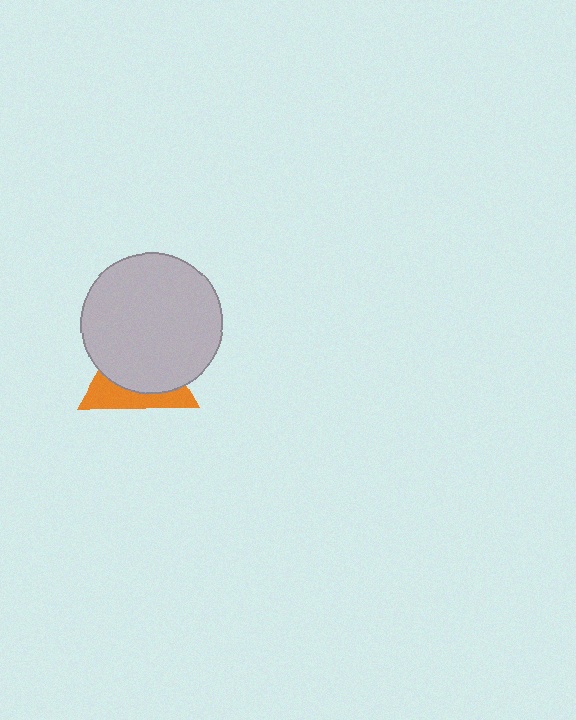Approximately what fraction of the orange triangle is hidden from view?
Roughly 65% of the orange triangle is hidden behind the light gray circle.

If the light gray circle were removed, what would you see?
You would see the complete orange triangle.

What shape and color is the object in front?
The object in front is a light gray circle.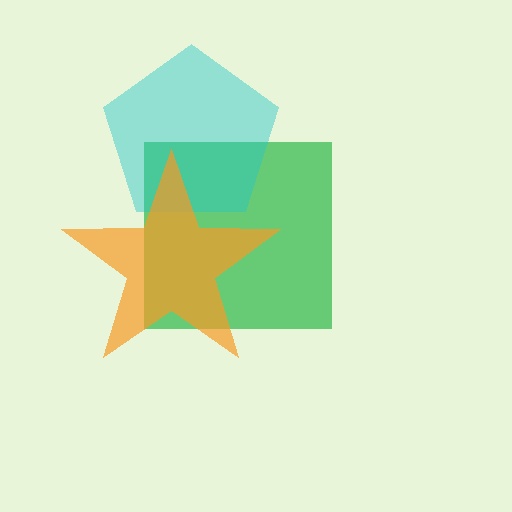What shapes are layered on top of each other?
The layered shapes are: a green square, a cyan pentagon, an orange star.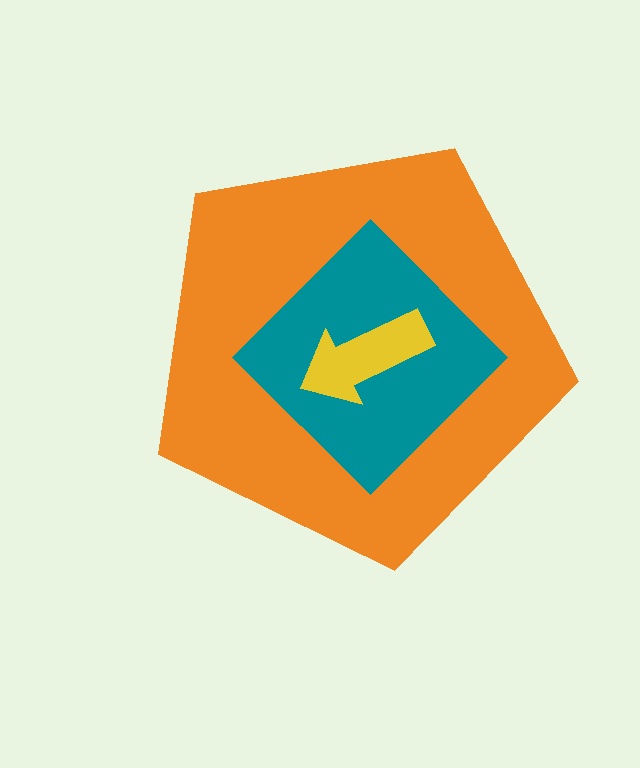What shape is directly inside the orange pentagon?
The teal diamond.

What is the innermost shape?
The yellow arrow.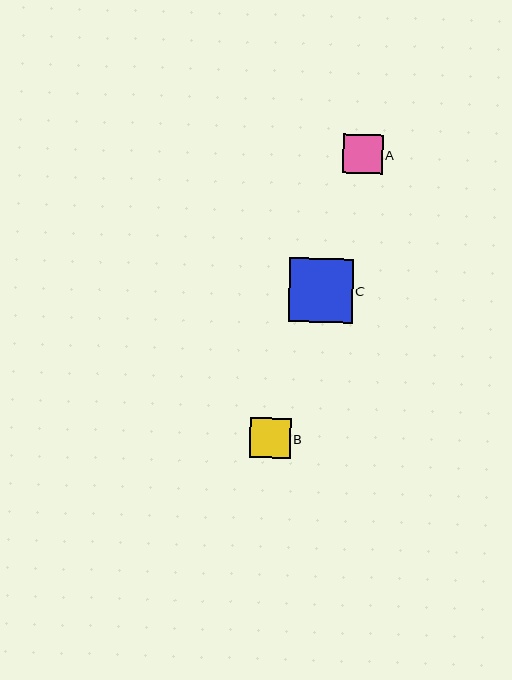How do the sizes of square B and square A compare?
Square B and square A are approximately the same size.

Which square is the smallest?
Square A is the smallest with a size of approximately 39 pixels.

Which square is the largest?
Square C is the largest with a size of approximately 64 pixels.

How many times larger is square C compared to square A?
Square C is approximately 1.6 times the size of square A.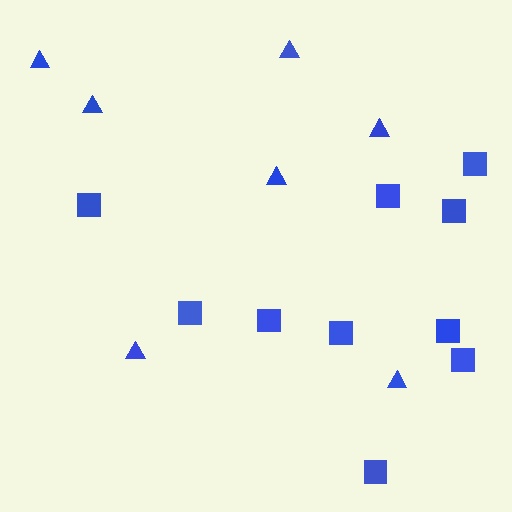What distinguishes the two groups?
There are 2 groups: one group of triangles (7) and one group of squares (10).